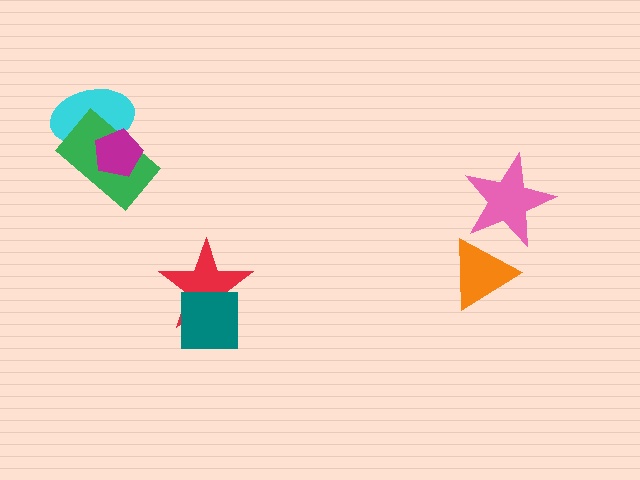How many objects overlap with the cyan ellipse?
2 objects overlap with the cyan ellipse.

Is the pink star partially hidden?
Yes, it is partially covered by another shape.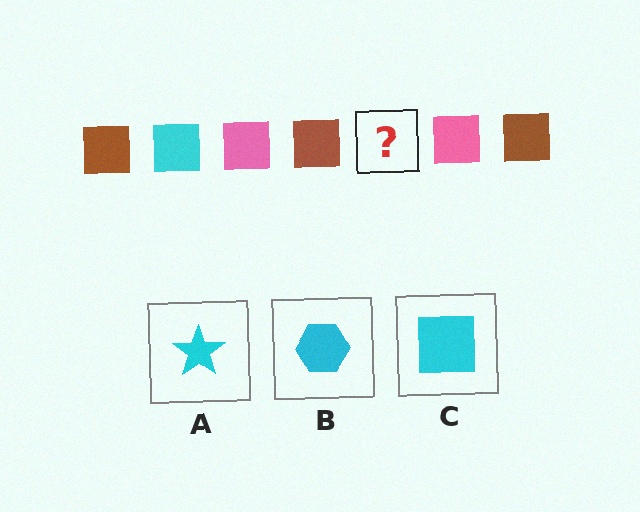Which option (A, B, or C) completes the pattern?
C.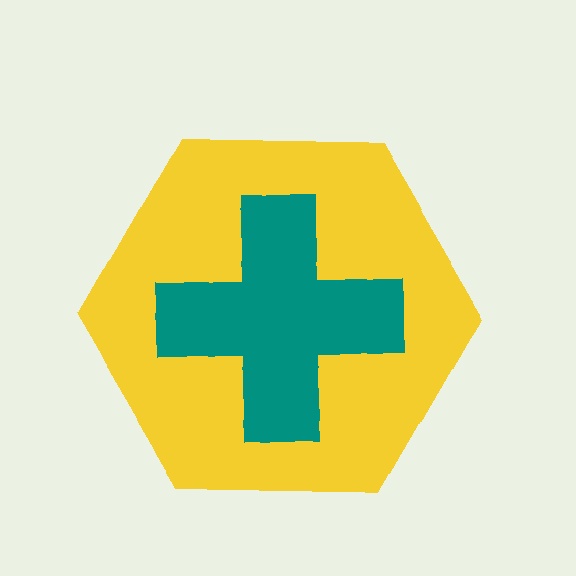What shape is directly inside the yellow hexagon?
The teal cross.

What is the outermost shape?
The yellow hexagon.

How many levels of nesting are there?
2.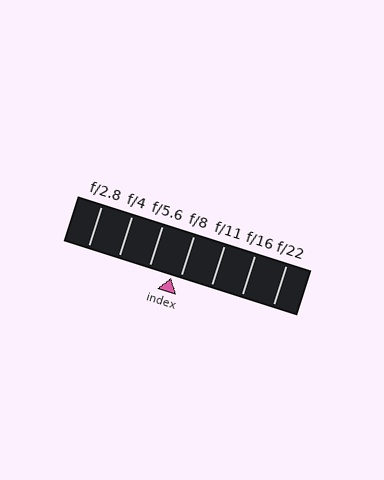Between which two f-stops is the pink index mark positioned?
The index mark is between f/5.6 and f/8.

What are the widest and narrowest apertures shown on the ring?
The widest aperture shown is f/2.8 and the narrowest is f/22.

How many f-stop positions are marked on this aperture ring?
There are 7 f-stop positions marked.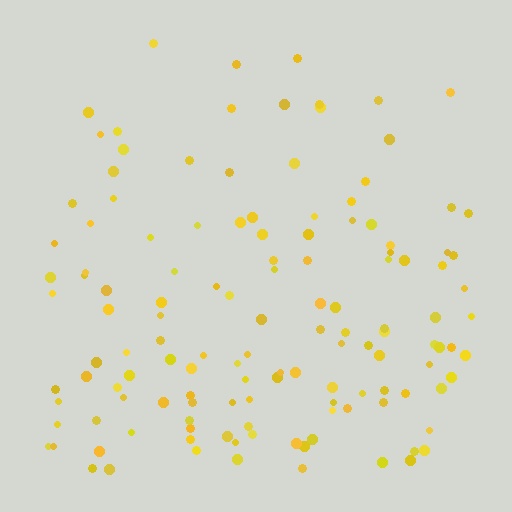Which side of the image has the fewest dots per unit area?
The top.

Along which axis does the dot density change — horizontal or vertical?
Vertical.